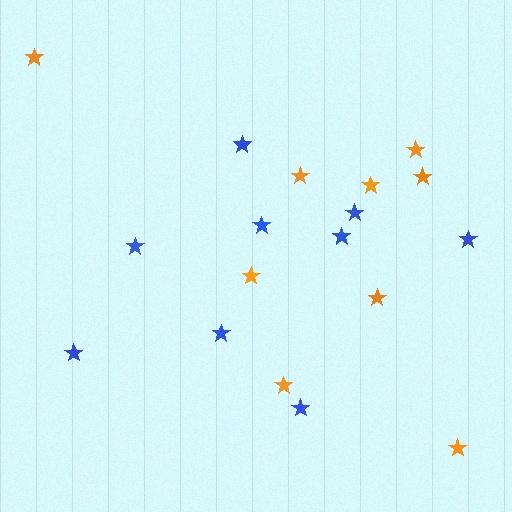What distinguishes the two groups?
There are 2 groups: one group of blue stars (9) and one group of orange stars (9).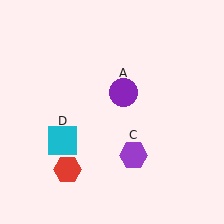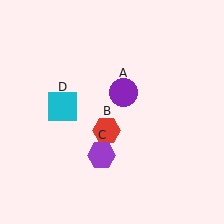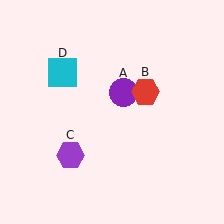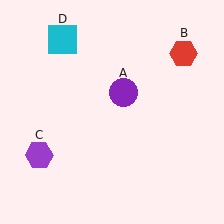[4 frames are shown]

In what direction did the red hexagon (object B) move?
The red hexagon (object B) moved up and to the right.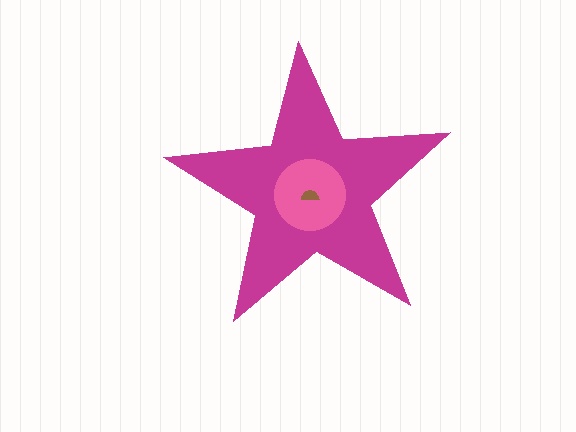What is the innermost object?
The brown semicircle.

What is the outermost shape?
The magenta star.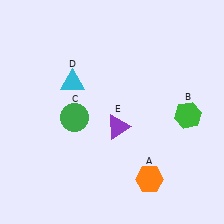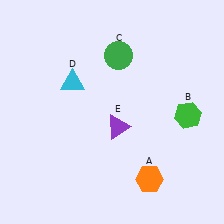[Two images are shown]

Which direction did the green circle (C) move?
The green circle (C) moved up.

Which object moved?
The green circle (C) moved up.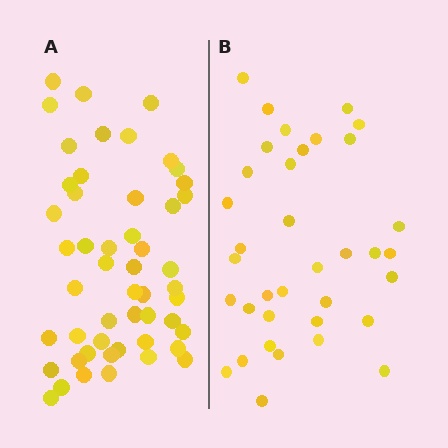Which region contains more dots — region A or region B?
Region A (the left region) has more dots.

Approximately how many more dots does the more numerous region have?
Region A has approximately 15 more dots than region B.